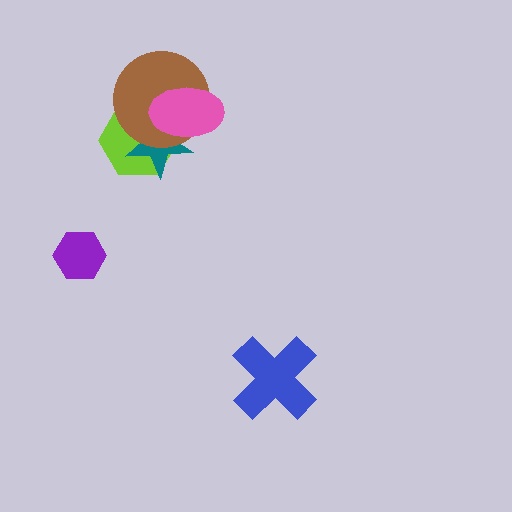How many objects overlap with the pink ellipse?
3 objects overlap with the pink ellipse.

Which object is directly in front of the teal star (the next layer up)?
The brown circle is directly in front of the teal star.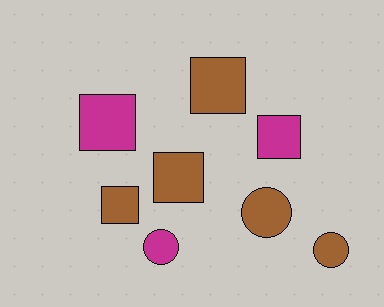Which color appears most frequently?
Brown, with 5 objects.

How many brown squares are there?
There are 3 brown squares.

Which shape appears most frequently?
Square, with 5 objects.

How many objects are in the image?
There are 8 objects.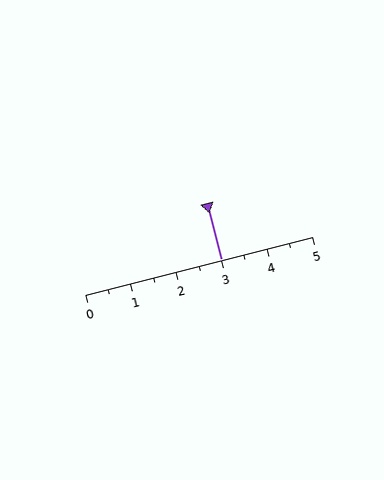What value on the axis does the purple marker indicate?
The marker indicates approximately 3.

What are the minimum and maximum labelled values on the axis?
The axis runs from 0 to 5.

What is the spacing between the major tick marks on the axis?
The major ticks are spaced 1 apart.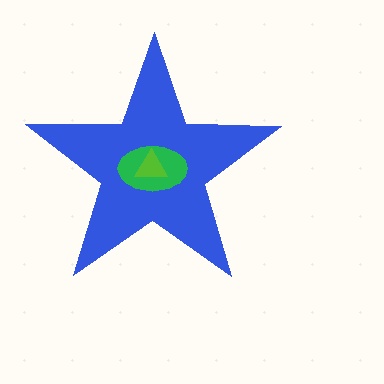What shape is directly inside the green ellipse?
The lime triangle.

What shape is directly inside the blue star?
The green ellipse.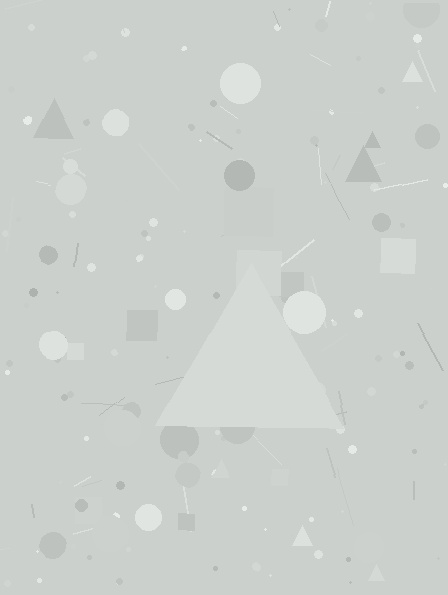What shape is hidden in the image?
A triangle is hidden in the image.